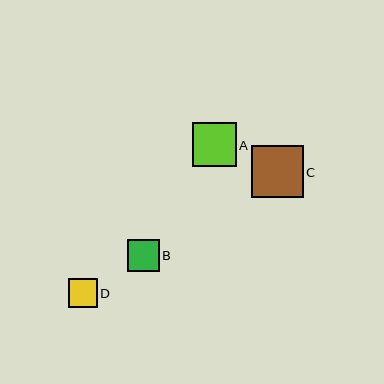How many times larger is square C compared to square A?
Square C is approximately 1.2 times the size of square A.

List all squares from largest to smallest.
From largest to smallest: C, A, B, D.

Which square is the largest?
Square C is the largest with a size of approximately 52 pixels.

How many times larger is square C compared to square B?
Square C is approximately 1.7 times the size of square B.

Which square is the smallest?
Square D is the smallest with a size of approximately 29 pixels.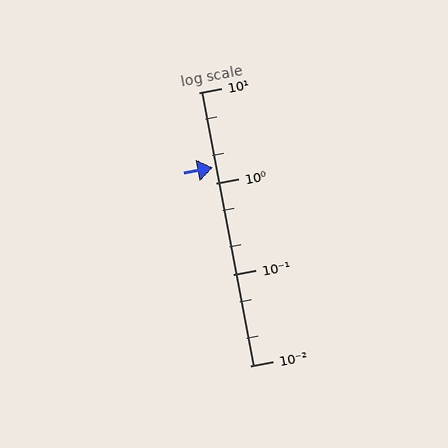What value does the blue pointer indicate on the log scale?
The pointer indicates approximately 1.5.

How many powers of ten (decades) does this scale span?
The scale spans 3 decades, from 0.01 to 10.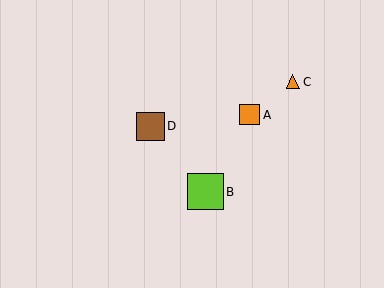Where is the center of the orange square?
The center of the orange square is at (250, 115).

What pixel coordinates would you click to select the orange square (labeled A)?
Click at (250, 115) to select the orange square A.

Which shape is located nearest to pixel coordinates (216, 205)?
The lime square (labeled B) at (206, 192) is nearest to that location.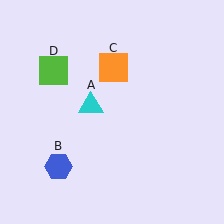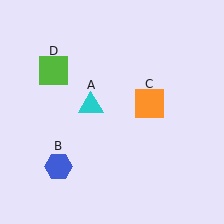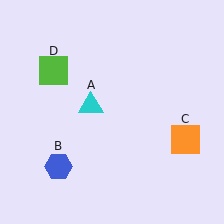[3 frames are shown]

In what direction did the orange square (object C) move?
The orange square (object C) moved down and to the right.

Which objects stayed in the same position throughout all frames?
Cyan triangle (object A) and blue hexagon (object B) and lime square (object D) remained stationary.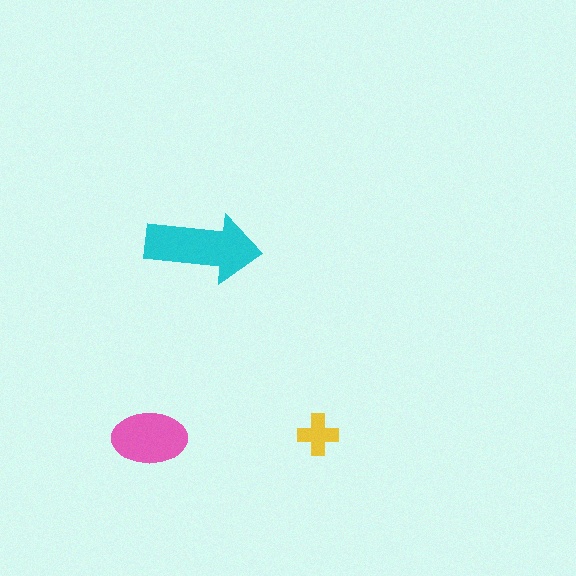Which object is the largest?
The cyan arrow.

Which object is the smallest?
The yellow cross.